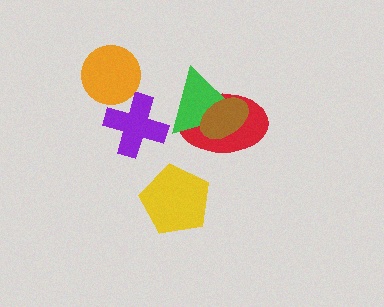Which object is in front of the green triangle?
The brown ellipse is in front of the green triangle.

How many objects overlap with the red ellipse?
2 objects overlap with the red ellipse.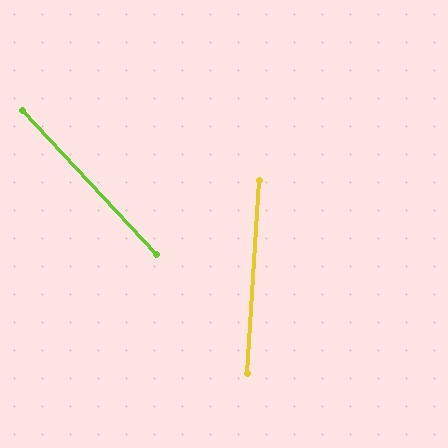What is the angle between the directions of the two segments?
Approximately 46 degrees.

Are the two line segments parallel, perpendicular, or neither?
Neither parallel nor perpendicular — they differ by about 46°.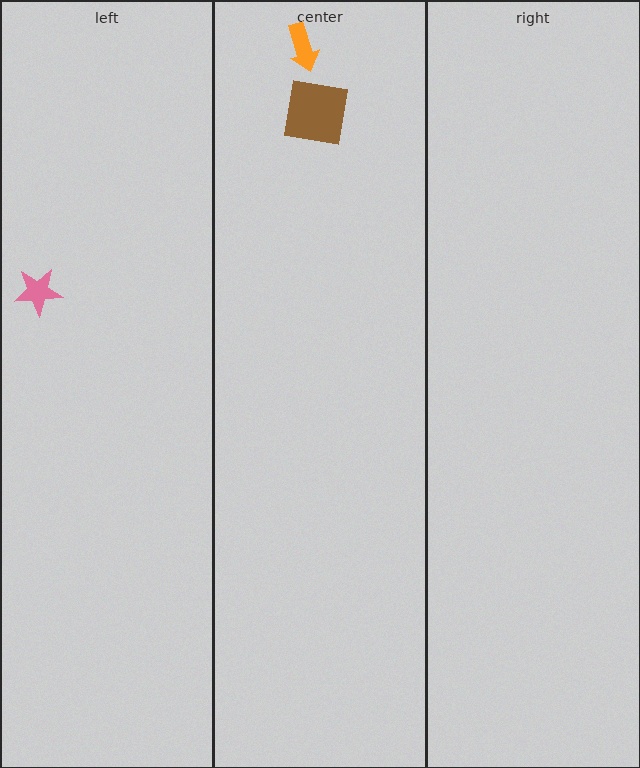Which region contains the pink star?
The left region.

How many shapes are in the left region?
1.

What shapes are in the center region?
The brown square, the orange arrow.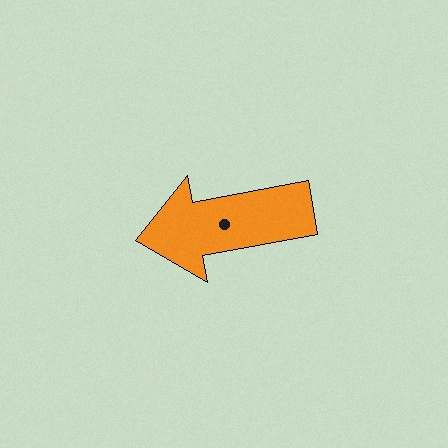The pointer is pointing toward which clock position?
Roughly 9 o'clock.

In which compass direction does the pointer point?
West.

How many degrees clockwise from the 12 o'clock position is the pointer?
Approximately 260 degrees.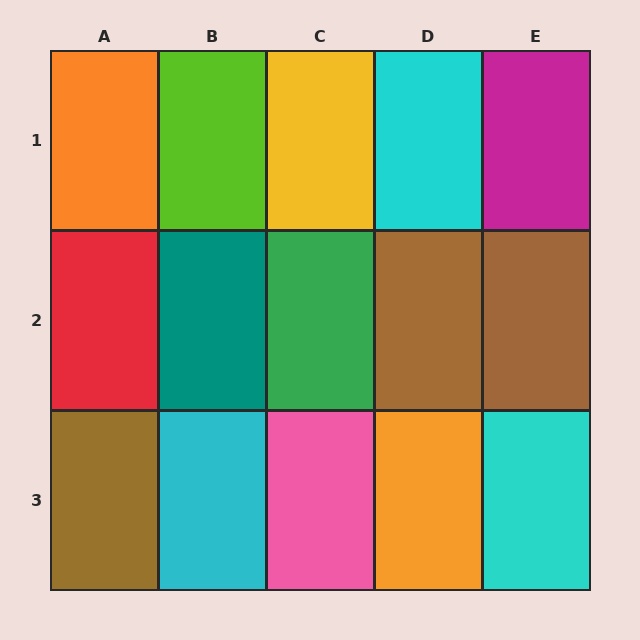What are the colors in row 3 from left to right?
Brown, cyan, pink, orange, cyan.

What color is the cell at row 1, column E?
Magenta.